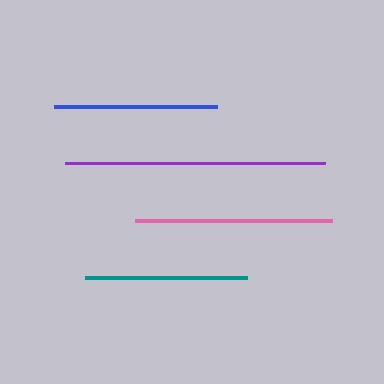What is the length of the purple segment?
The purple segment is approximately 260 pixels long.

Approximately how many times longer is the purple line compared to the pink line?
The purple line is approximately 1.3 times the length of the pink line.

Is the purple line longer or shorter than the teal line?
The purple line is longer than the teal line.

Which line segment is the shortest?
The teal line is the shortest at approximately 162 pixels.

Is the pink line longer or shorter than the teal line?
The pink line is longer than the teal line.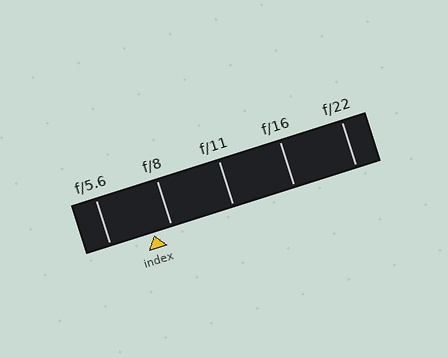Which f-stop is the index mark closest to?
The index mark is closest to f/8.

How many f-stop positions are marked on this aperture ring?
There are 5 f-stop positions marked.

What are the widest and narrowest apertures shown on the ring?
The widest aperture shown is f/5.6 and the narrowest is f/22.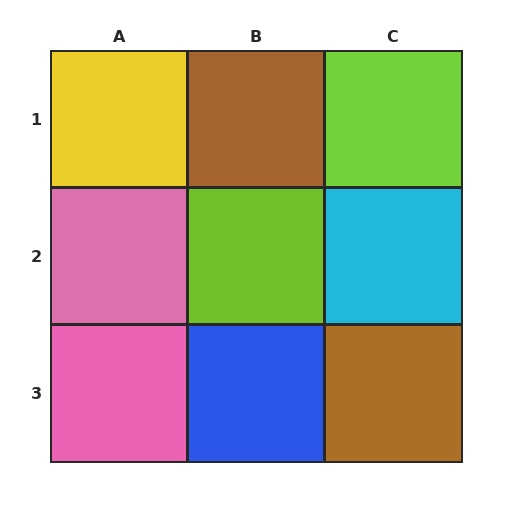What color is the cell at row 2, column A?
Pink.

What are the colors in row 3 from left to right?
Pink, blue, brown.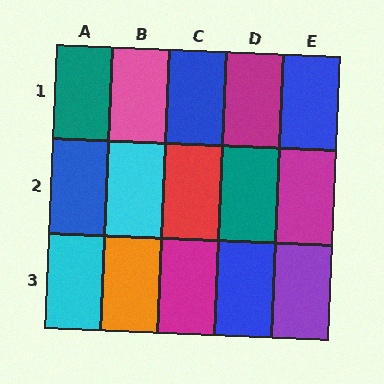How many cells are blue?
4 cells are blue.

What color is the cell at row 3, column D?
Blue.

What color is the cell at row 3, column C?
Magenta.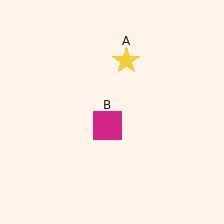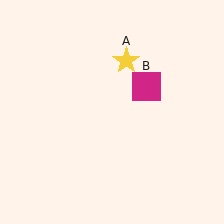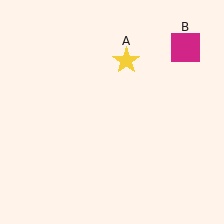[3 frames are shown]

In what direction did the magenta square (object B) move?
The magenta square (object B) moved up and to the right.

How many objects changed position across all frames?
1 object changed position: magenta square (object B).